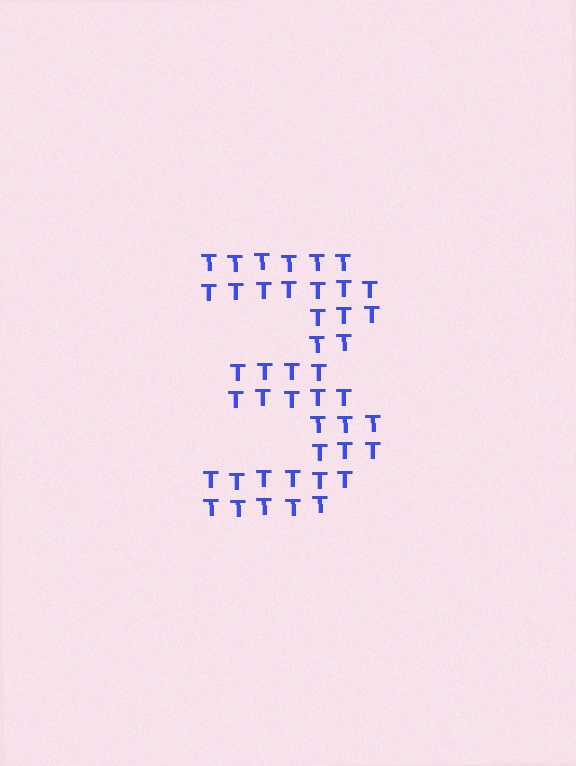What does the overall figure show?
The overall figure shows the digit 3.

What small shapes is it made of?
It is made of small letter T's.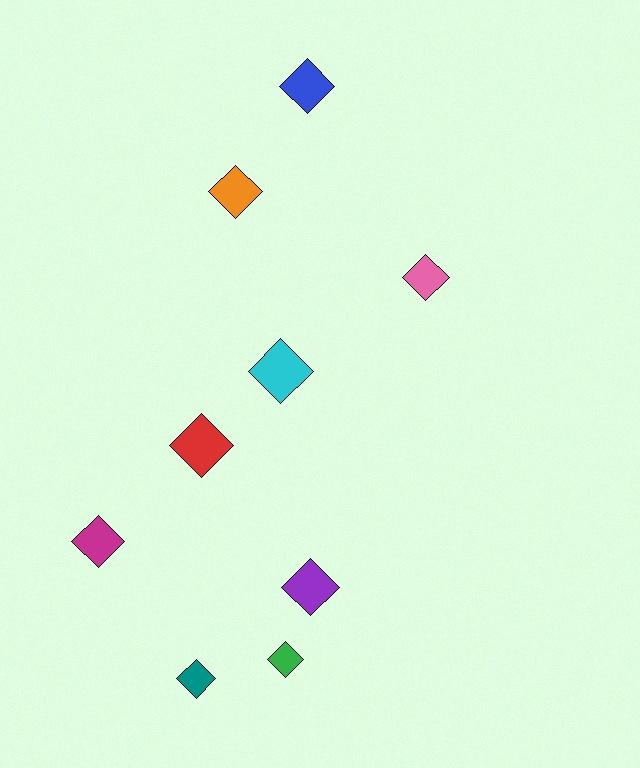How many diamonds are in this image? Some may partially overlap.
There are 9 diamonds.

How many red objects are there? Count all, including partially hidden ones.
There is 1 red object.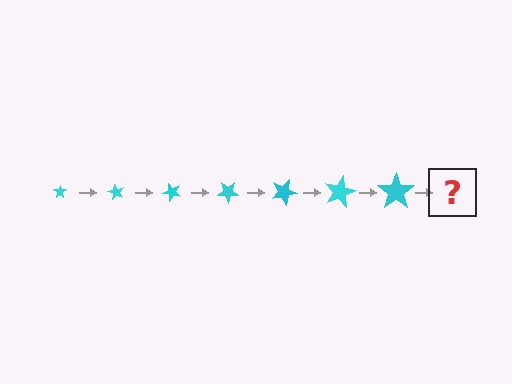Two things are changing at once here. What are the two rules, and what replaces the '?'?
The two rules are that the star grows larger each step and it rotates 60 degrees each step. The '?' should be a star, larger than the previous one and rotated 420 degrees from the start.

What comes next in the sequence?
The next element should be a star, larger than the previous one and rotated 420 degrees from the start.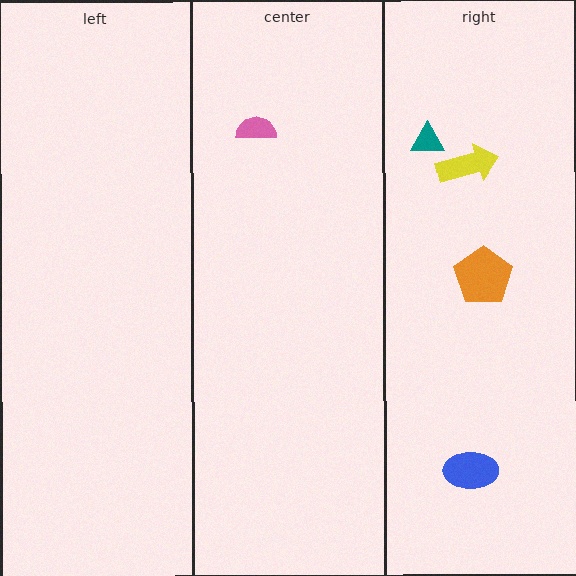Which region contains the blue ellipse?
The right region.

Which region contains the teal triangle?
The right region.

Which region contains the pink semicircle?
The center region.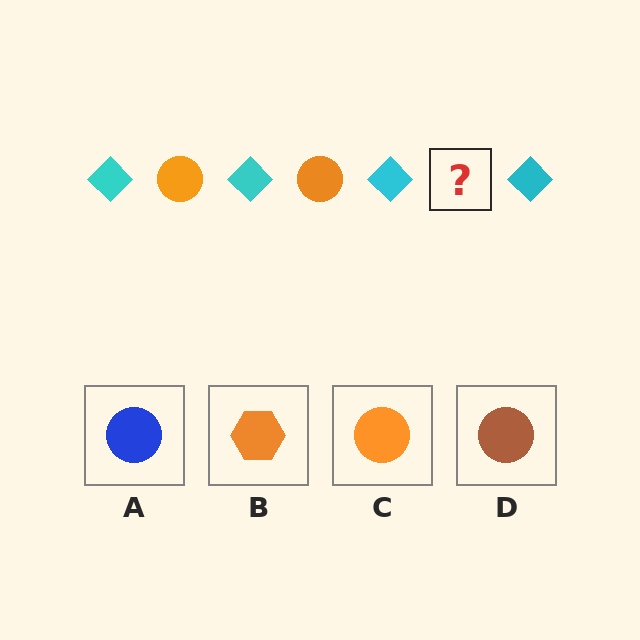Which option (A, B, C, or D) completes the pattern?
C.